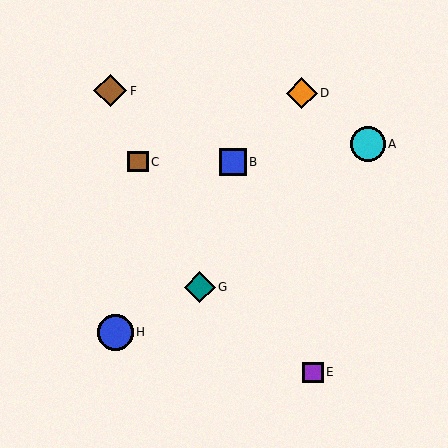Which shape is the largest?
The blue circle (labeled H) is the largest.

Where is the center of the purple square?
The center of the purple square is at (313, 372).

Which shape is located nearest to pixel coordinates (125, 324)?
The blue circle (labeled H) at (115, 332) is nearest to that location.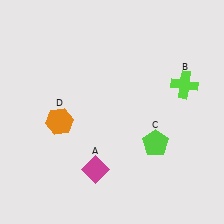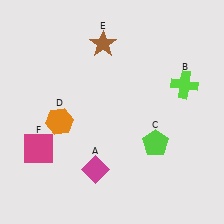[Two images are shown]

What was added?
A brown star (E), a magenta square (F) were added in Image 2.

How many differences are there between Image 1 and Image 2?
There are 2 differences between the two images.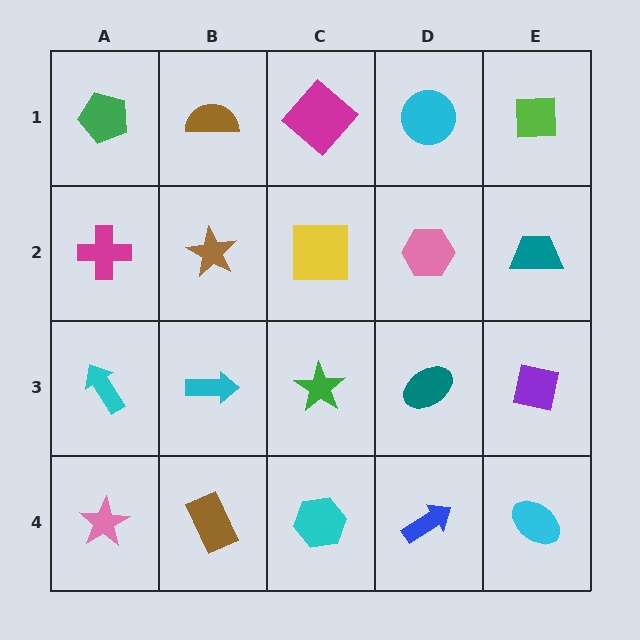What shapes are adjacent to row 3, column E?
A teal trapezoid (row 2, column E), a cyan ellipse (row 4, column E), a teal ellipse (row 3, column D).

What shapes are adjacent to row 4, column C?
A green star (row 3, column C), a brown rectangle (row 4, column B), a blue arrow (row 4, column D).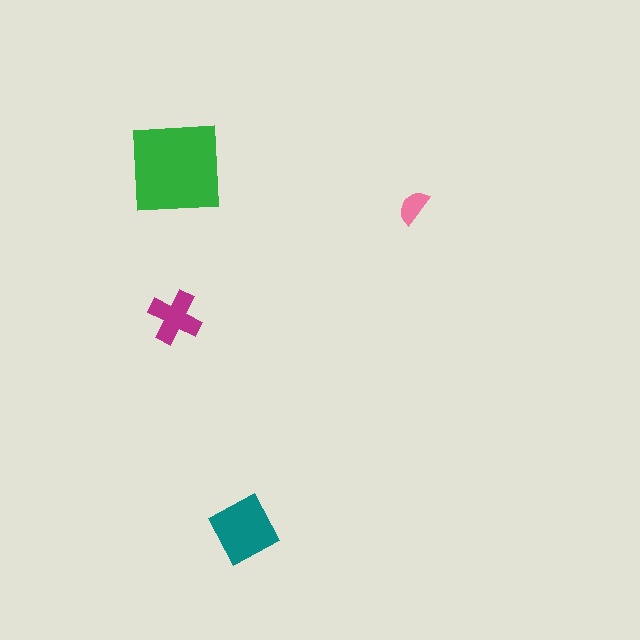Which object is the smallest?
The pink semicircle.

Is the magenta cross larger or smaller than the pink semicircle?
Larger.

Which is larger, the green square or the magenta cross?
The green square.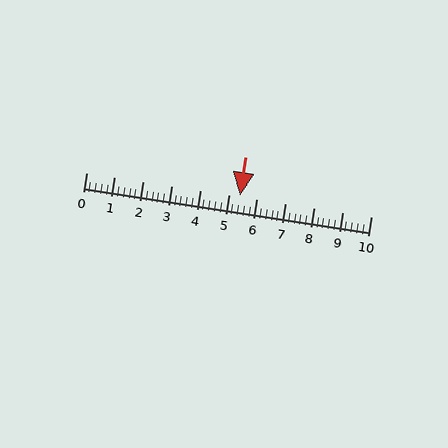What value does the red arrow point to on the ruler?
The red arrow points to approximately 5.4.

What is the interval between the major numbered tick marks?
The major tick marks are spaced 1 units apart.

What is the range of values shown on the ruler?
The ruler shows values from 0 to 10.